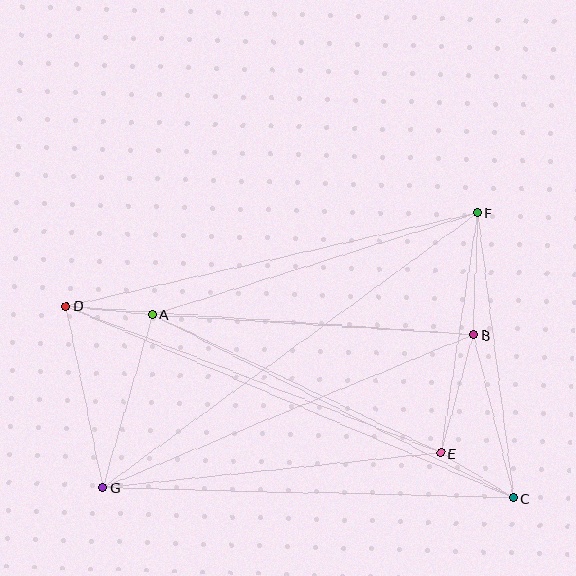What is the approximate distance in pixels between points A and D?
The distance between A and D is approximately 86 pixels.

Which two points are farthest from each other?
Points C and D are farthest from each other.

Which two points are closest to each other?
Points C and E are closest to each other.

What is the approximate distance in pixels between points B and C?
The distance between B and C is approximately 168 pixels.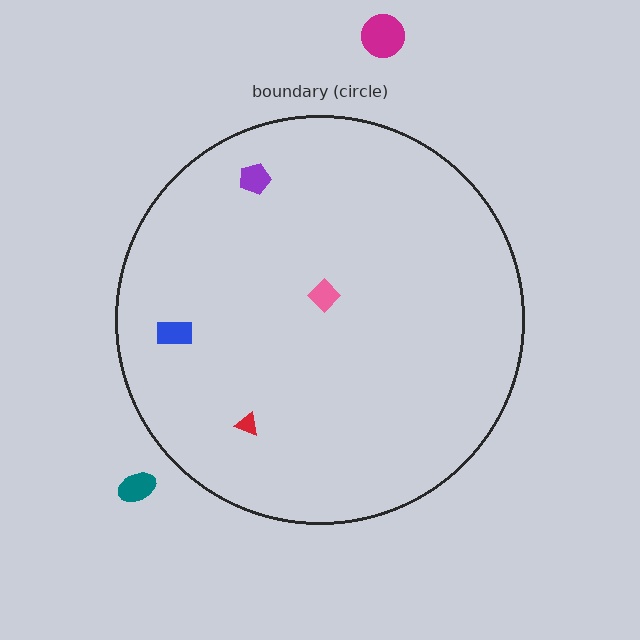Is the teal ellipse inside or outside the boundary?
Outside.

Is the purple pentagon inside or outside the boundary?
Inside.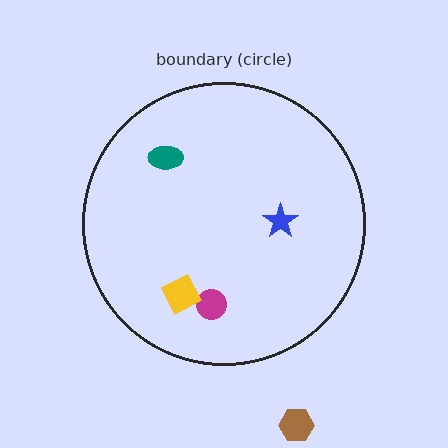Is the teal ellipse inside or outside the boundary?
Inside.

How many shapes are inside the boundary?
4 inside, 1 outside.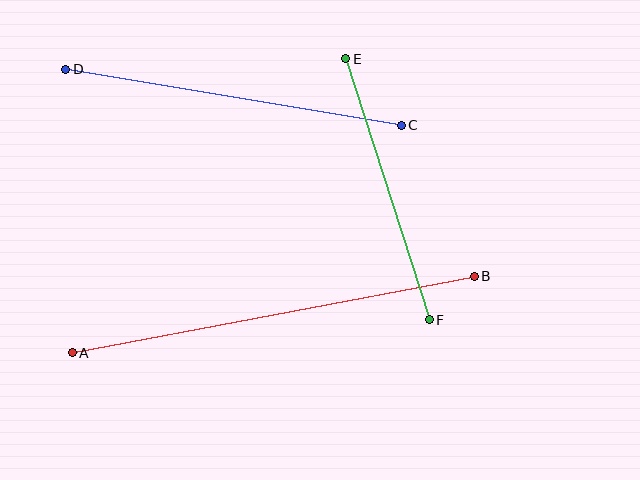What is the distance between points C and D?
The distance is approximately 340 pixels.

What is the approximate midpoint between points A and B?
The midpoint is at approximately (273, 314) pixels.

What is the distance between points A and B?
The distance is approximately 409 pixels.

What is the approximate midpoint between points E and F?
The midpoint is at approximately (388, 189) pixels.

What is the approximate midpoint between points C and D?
The midpoint is at approximately (234, 97) pixels.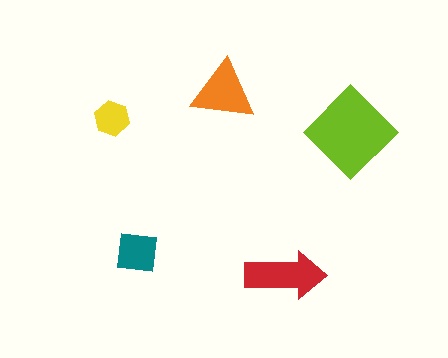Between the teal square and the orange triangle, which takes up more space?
The orange triangle.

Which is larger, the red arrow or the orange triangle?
The red arrow.